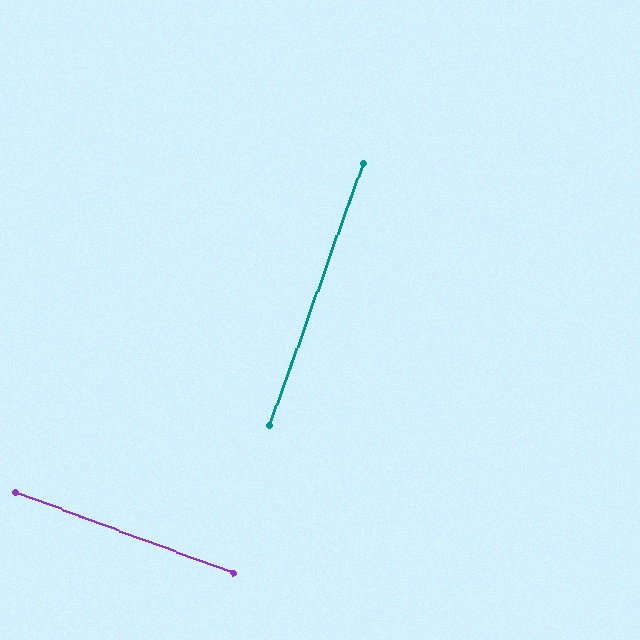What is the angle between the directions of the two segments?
Approximately 89 degrees.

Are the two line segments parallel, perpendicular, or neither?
Perpendicular — they meet at approximately 89°.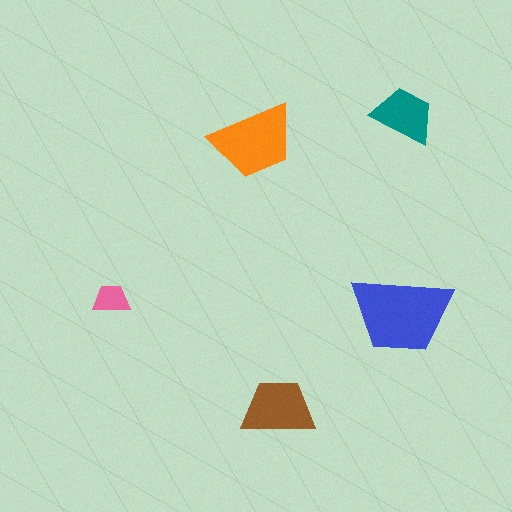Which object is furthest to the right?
The teal trapezoid is rightmost.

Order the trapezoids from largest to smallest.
the blue one, the orange one, the brown one, the teal one, the pink one.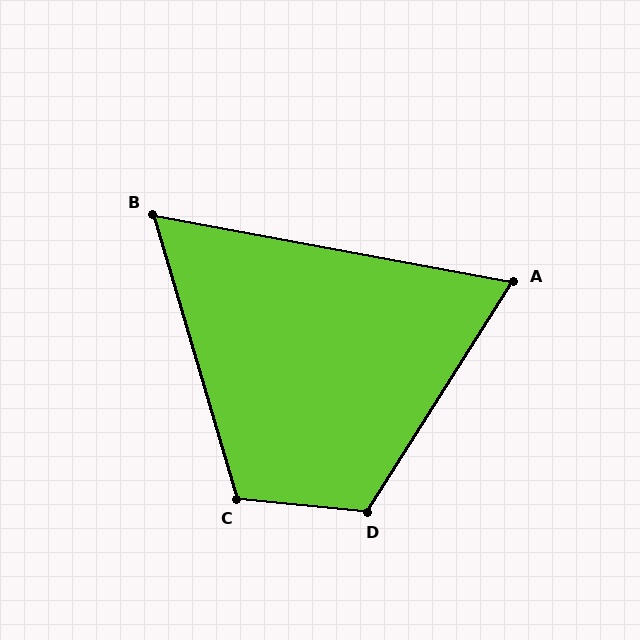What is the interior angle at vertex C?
Approximately 112 degrees (obtuse).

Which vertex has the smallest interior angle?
B, at approximately 63 degrees.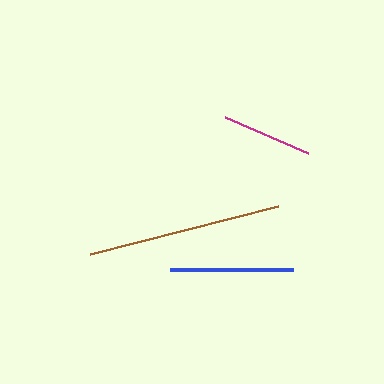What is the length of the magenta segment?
The magenta segment is approximately 90 pixels long.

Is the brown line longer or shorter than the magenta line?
The brown line is longer than the magenta line.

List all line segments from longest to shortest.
From longest to shortest: brown, blue, magenta.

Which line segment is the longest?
The brown line is the longest at approximately 194 pixels.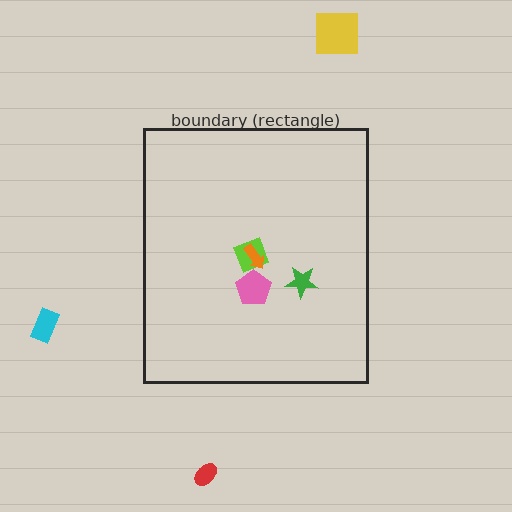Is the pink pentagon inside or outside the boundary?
Inside.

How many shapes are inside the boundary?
4 inside, 3 outside.